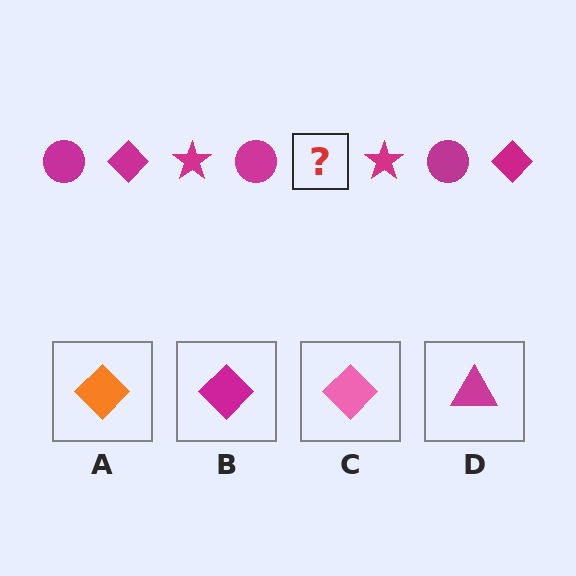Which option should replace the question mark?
Option B.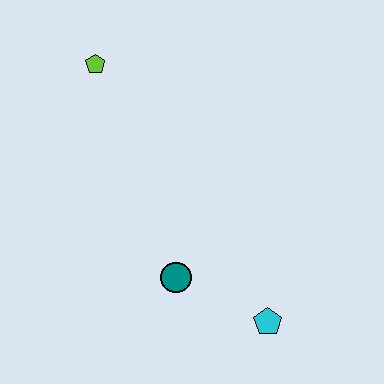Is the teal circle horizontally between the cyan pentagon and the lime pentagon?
Yes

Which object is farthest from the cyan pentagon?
The lime pentagon is farthest from the cyan pentagon.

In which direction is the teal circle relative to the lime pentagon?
The teal circle is below the lime pentagon.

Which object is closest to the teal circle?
The cyan pentagon is closest to the teal circle.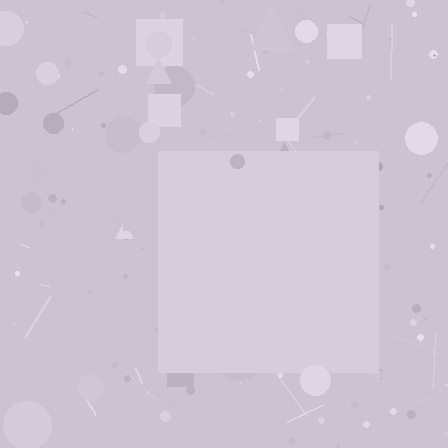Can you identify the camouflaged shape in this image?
The camouflaged shape is a square.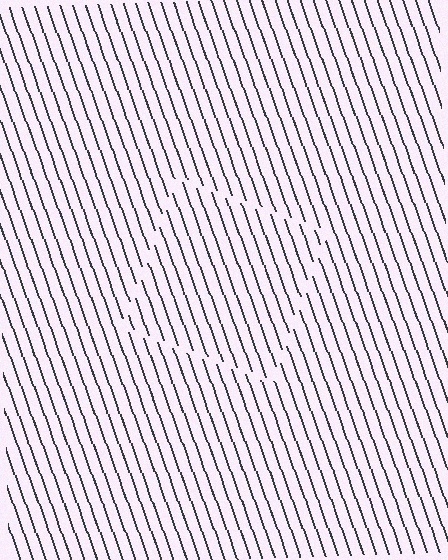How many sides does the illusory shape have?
4 sides — the line-ends trace a square.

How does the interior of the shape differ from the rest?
The interior of the shape contains the same grating, shifted by half a period — the contour is defined by the phase discontinuity where line-ends from the inner and outer gratings abut.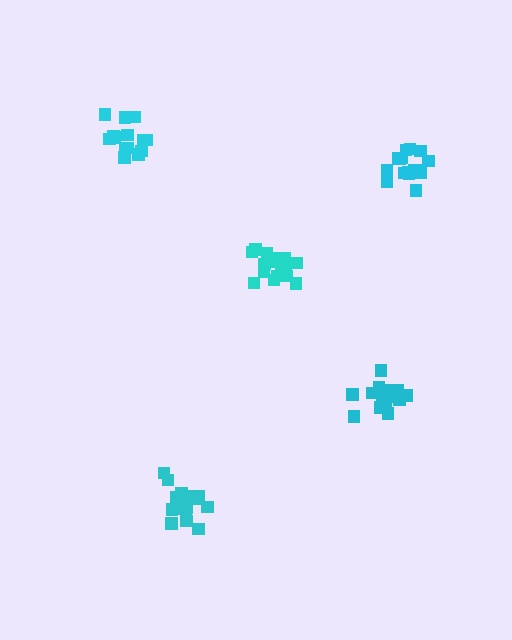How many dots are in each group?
Group 1: 18 dots, Group 2: 18 dots, Group 3: 16 dots, Group 4: 19 dots, Group 5: 14 dots (85 total).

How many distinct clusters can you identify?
There are 5 distinct clusters.